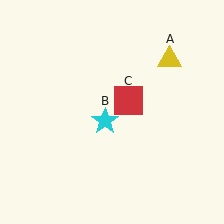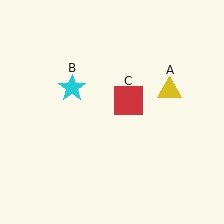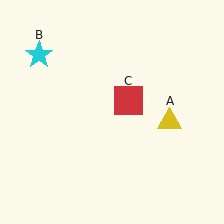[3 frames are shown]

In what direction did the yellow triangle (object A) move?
The yellow triangle (object A) moved down.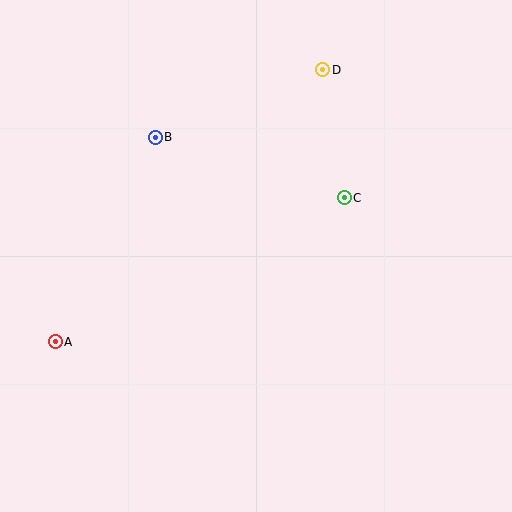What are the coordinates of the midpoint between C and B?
The midpoint between C and B is at (250, 167).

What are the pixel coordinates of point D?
Point D is at (323, 70).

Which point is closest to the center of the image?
Point C at (344, 198) is closest to the center.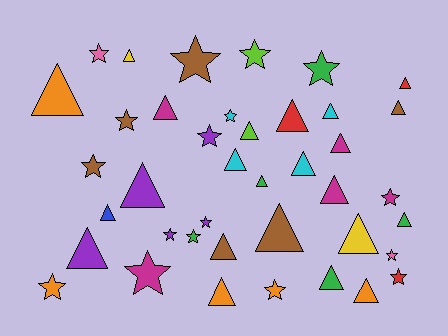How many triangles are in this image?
There are 23 triangles.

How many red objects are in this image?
There are 3 red objects.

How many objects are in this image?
There are 40 objects.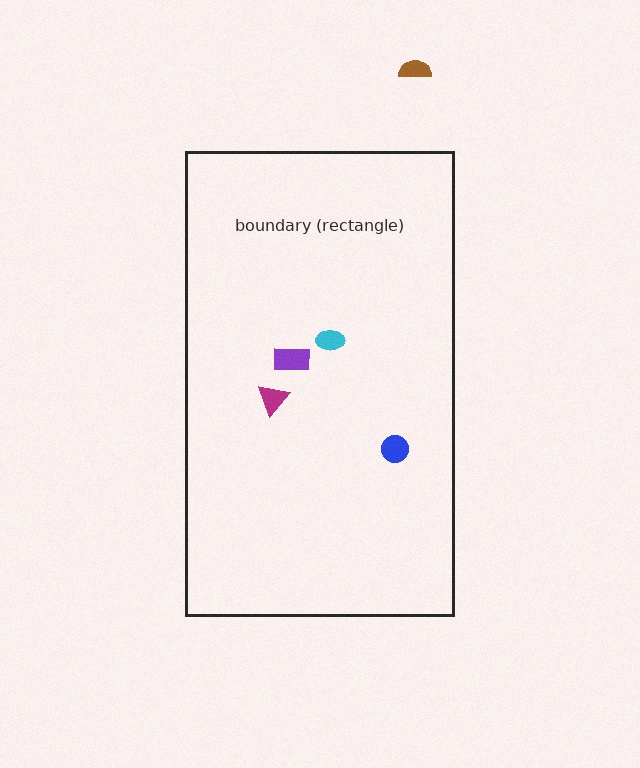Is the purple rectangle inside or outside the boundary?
Inside.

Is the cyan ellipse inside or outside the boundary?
Inside.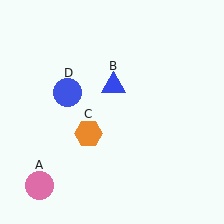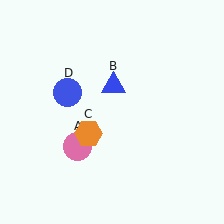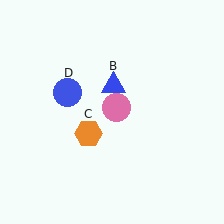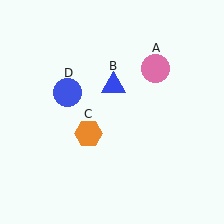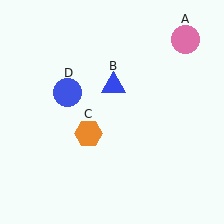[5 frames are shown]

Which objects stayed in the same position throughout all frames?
Blue triangle (object B) and orange hexagon (object C) and blue circle (object D) remained stationary.